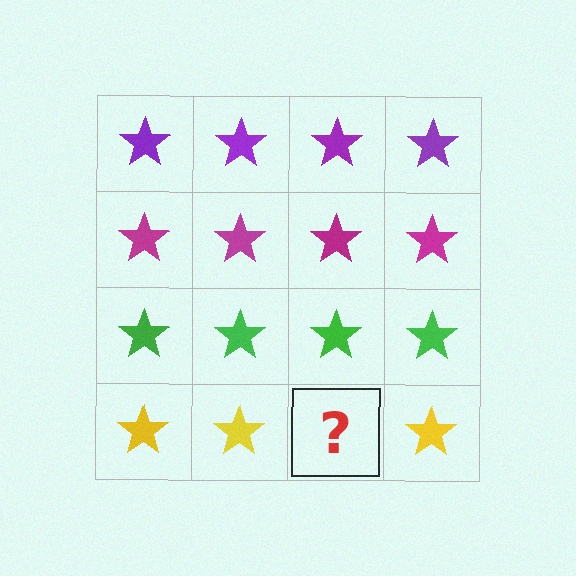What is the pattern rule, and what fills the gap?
The rule is that each row has a consistent color. The gap should be filled with a yellow star.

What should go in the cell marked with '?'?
The missing cell should contain a yellow star.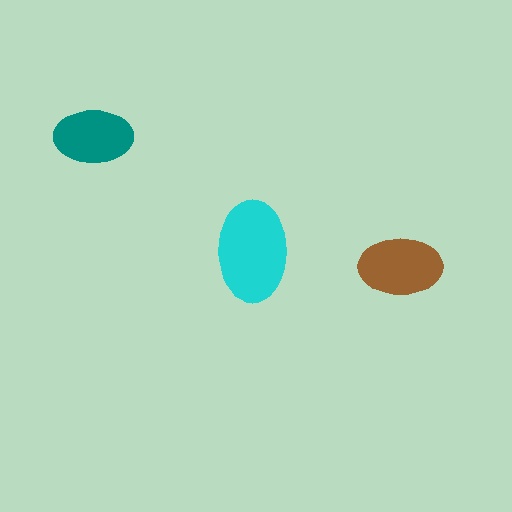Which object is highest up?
The teal ellipse is topmost.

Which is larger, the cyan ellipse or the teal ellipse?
The cyan one.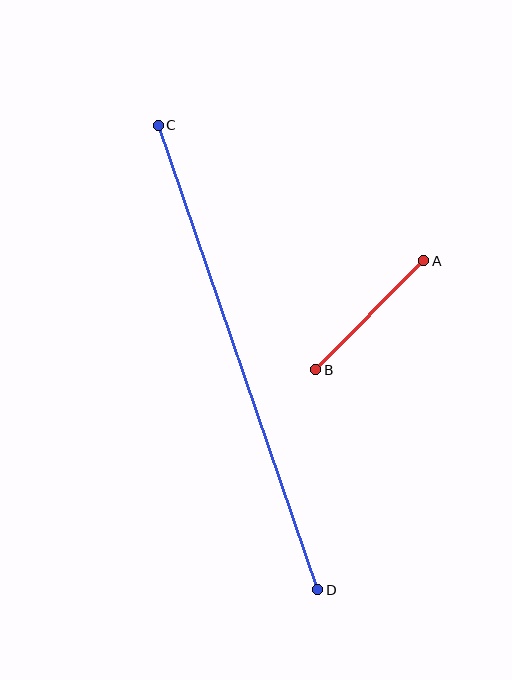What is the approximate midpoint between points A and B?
The midpoint is at approximately (370, 315) pixels.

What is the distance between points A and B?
The distance is approximately 153 pixels.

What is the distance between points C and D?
The distance is approximately 491 pixels.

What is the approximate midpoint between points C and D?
The midpoint is at approximately (238, 357) pixels.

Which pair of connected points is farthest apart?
Points C and D are farthest apart.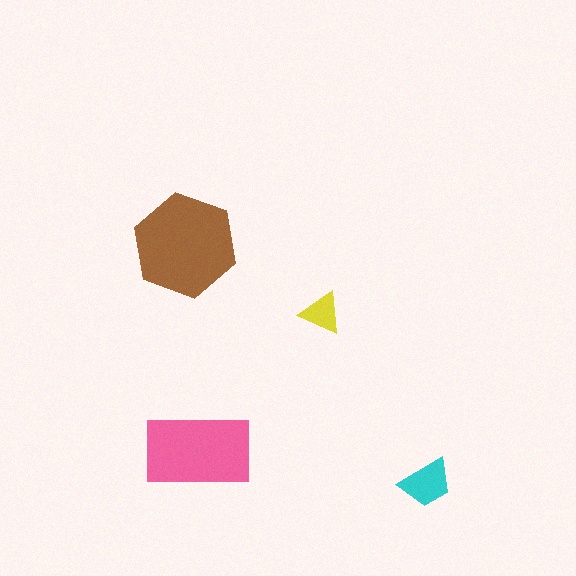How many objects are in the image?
There are 4 objects in the image.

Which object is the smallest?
The yellow triangle.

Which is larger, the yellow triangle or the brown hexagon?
The brown hexagon.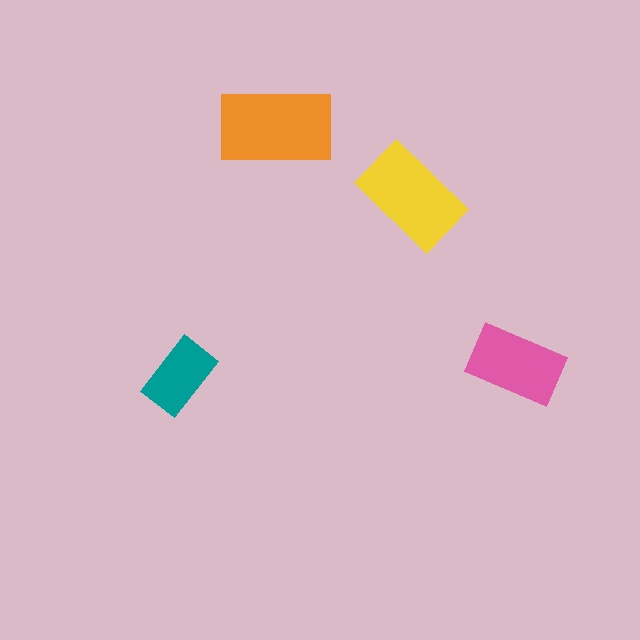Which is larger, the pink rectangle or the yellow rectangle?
The yellow one.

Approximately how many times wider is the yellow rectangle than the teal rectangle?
About 1.5 times wider.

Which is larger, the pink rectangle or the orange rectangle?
The orange one.